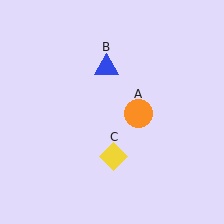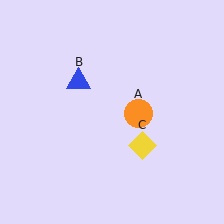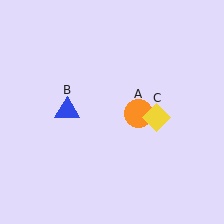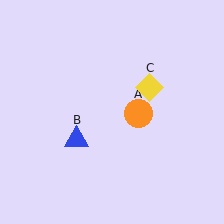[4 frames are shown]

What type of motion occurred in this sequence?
The blue triangle (object B), yellow diamond (object C) rotated counterclockwise around the center of the scene.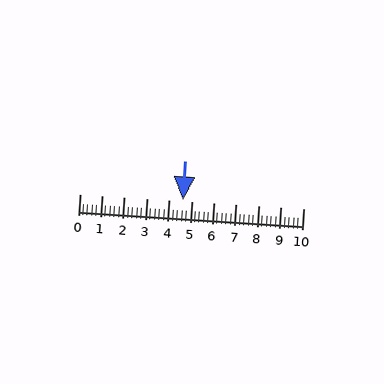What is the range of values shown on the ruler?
The ruler shows values from 0 to 10.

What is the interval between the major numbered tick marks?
The major tick marks are spaced 1 units apart.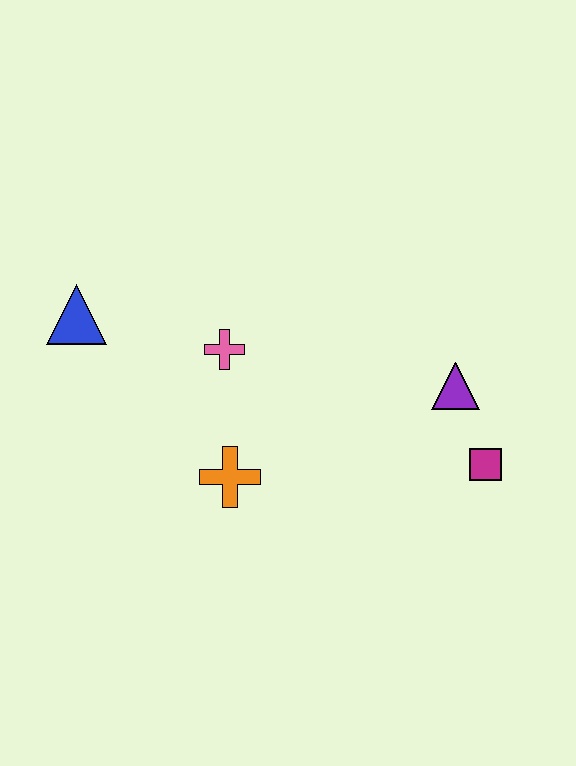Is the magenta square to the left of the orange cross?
No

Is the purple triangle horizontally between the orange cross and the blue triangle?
No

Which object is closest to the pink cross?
The orange cross is closest to the pink cross.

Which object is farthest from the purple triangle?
The blue triangle is farthest from the purple triangle.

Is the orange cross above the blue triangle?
No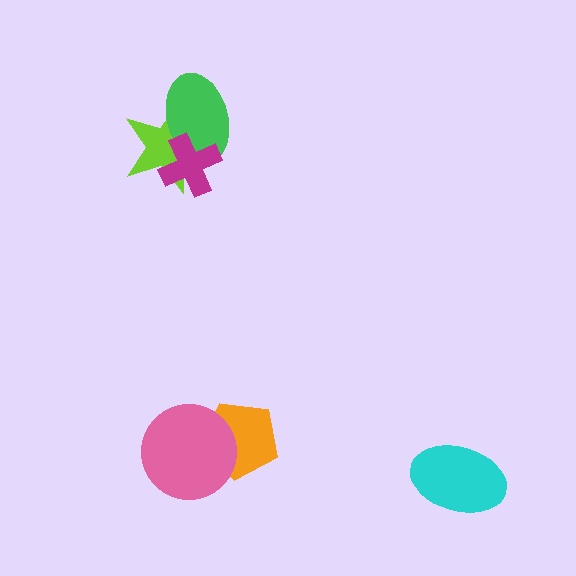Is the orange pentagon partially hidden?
Yes, it is partially covered by another shape.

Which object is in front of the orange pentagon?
The pink circle is in front of the orange pentagon.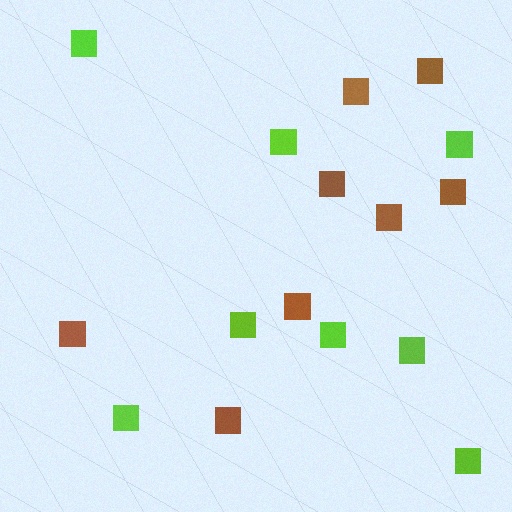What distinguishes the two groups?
There are 2 groups: one group of brown squares (8) and one group of lime squares (8).